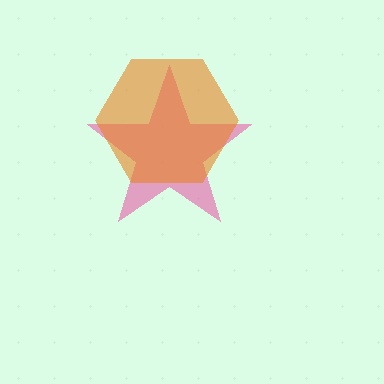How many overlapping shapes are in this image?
There are 2 overlapping shapes in the image.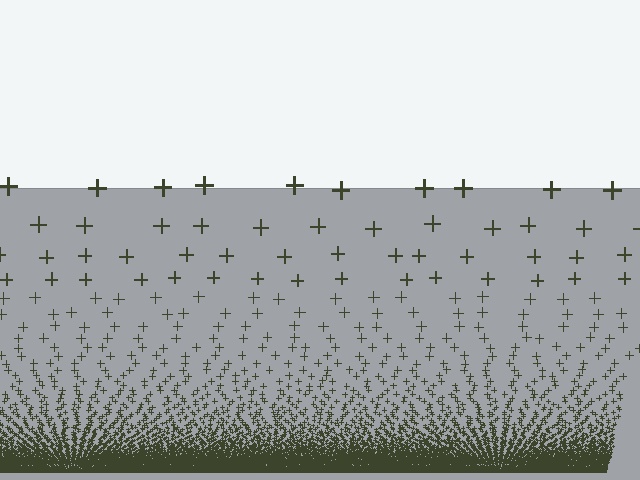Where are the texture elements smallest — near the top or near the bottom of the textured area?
Near the bottom.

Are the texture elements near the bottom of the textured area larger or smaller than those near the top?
Smaller. The gradient is inverted — elements near the bottom are smaller and denser.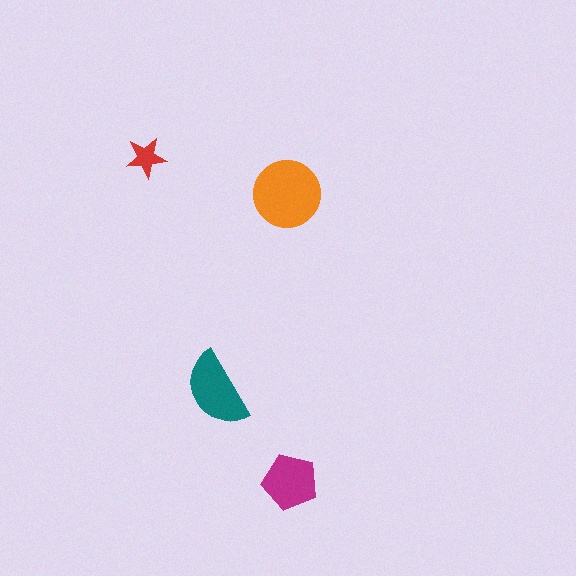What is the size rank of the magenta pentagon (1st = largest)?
3rd.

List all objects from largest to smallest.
The orange circle, the teal semicircle, the magenta pentagon, the red star.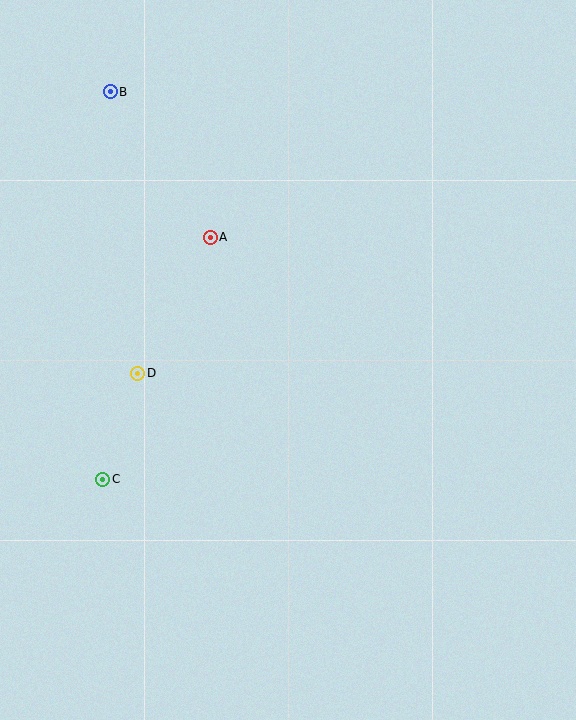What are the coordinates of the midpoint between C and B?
The midpoint between C and B is at (106, 286).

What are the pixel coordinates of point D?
Point D is at (138, 373).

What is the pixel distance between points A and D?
The distance between A and D is 154 pixels.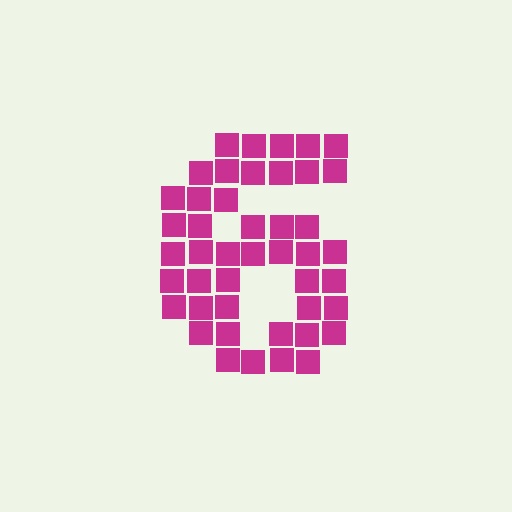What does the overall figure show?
The overall figure shows the digit 6.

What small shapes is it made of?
It is made of small squares.